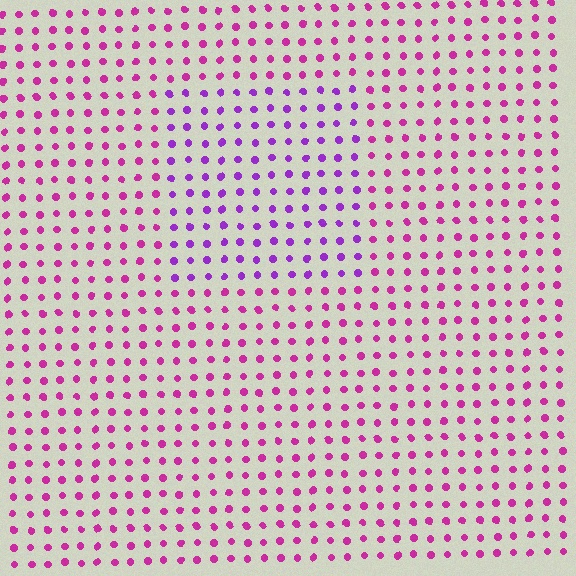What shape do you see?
I see a rectangle.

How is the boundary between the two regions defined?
The boundary is defined purely by a slight shift in hue (about 34 degrees). Spacing, size, and orientation are identical on both sides.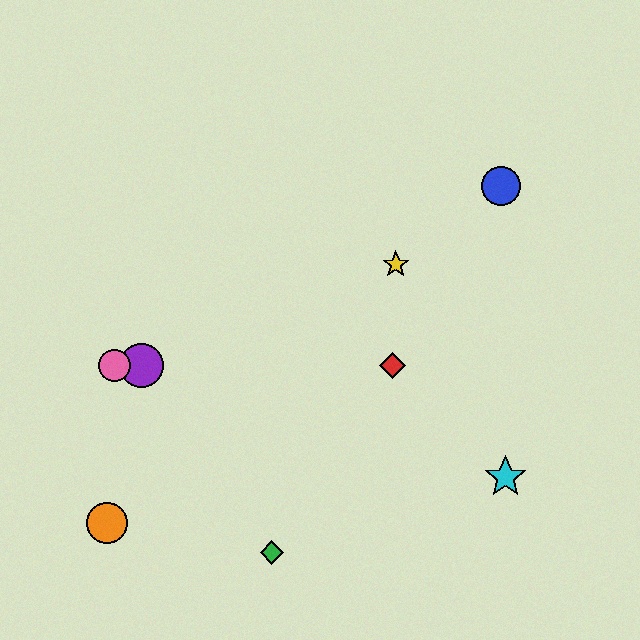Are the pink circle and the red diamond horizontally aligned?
Yes, both are at y≈365.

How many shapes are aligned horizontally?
3 shapes (the red diamond, the purple circle, the pink circle) are aligned horizontally.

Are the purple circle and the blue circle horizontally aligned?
No, the purple circle is at y≈365 and the blue circle is at y≈186.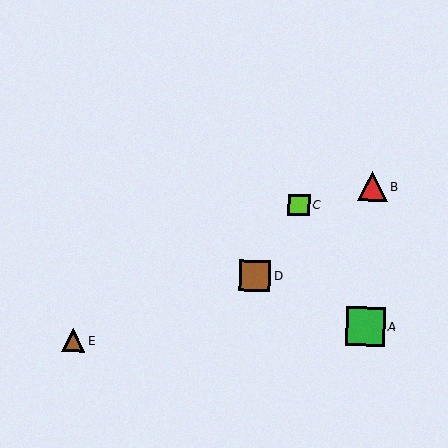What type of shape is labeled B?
Shape B is a red triangle.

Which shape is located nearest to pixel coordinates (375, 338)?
The green square (labeled A) at (365, 326) is nearest to that location.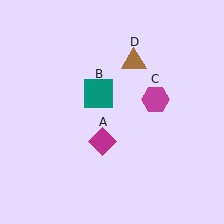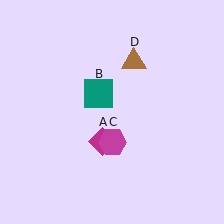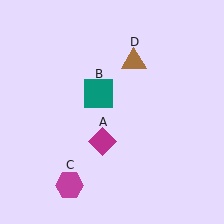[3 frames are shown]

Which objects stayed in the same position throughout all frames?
Magenta diamond (object A) and teal square (object B) and brown triangle (object D) remained stationary.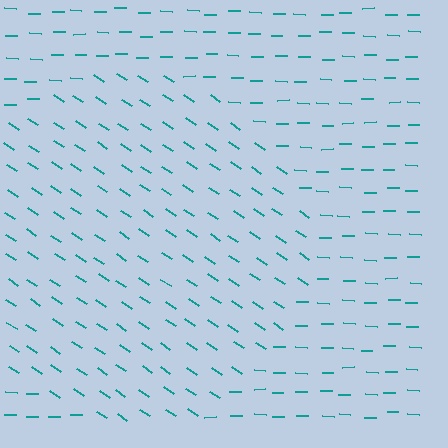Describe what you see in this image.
The image is filled with small teal line segments. A circle region in the image has lines oriented differently from the surrounding lines, creating a visible texture boundary.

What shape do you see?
I see a circle.